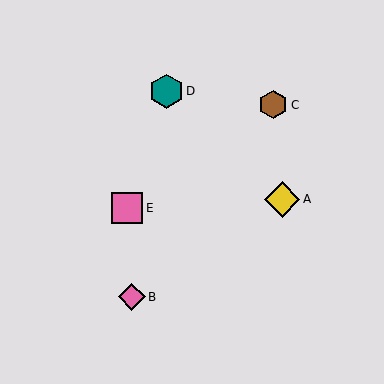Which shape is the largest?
The yellow diamond (labeled A) is the largest.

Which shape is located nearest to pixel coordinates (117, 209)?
The pink square (labeled E) at (127, 208) is nearest to that location.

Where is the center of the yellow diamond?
The center of the yellow diamond is at (282, 199).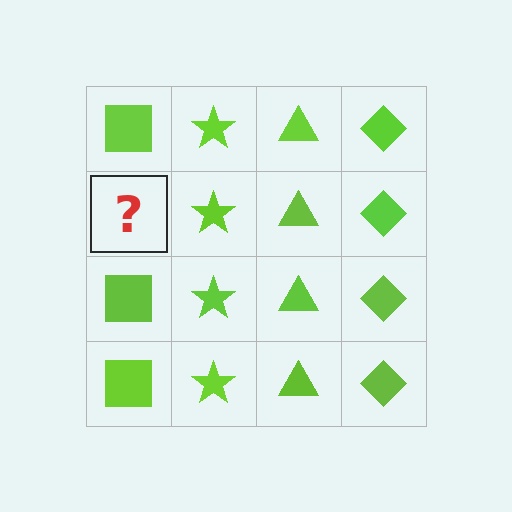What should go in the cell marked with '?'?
The missing cell should contain a lime square.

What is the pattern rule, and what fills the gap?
The rule is that each column has a consistent shape. The gap should be filled with a lime square.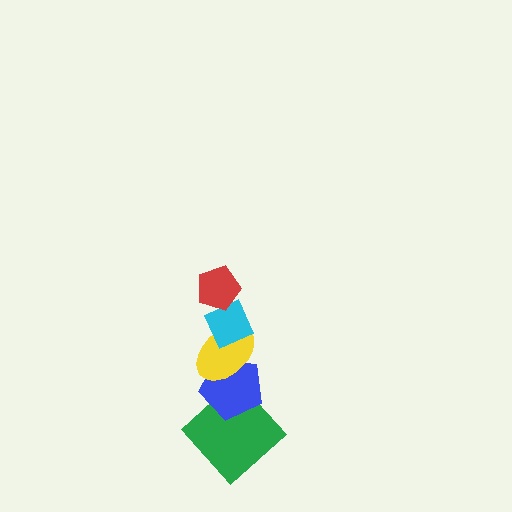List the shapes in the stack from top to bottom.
From top to bottom: the red pentagon, the cyan diamond, the yellow ellipse, the blue pentagon, the green diamond.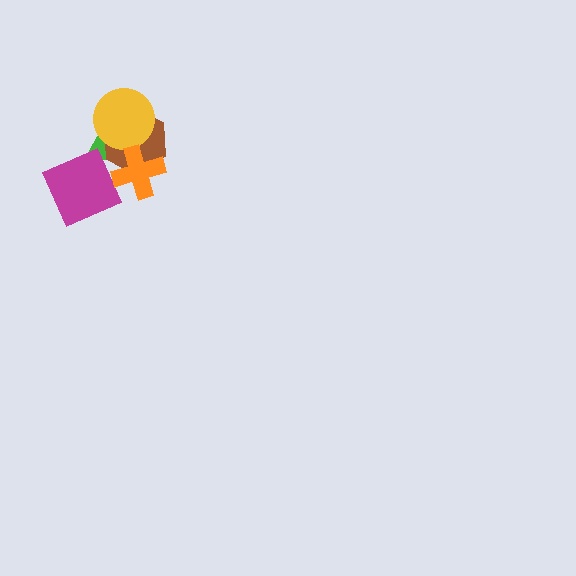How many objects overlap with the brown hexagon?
3 objects overlap with the brown hexagon.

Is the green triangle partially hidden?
Yes, it is partially covered by another shape.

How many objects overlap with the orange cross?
3 objects overlap with the orange cross.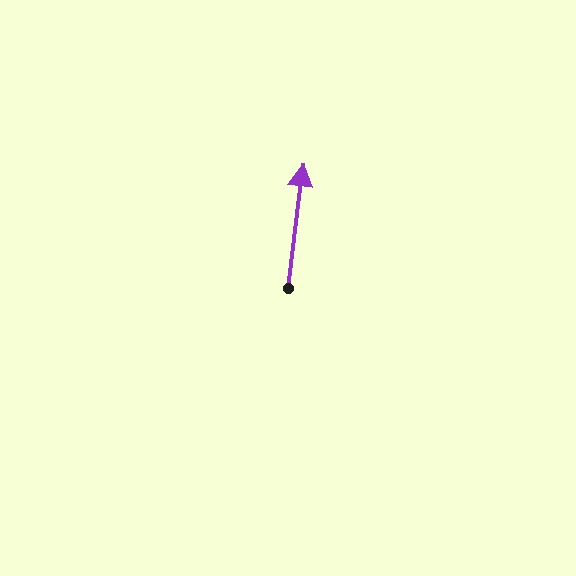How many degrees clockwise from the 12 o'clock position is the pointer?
Approximately 7 degrees.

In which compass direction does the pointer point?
North.